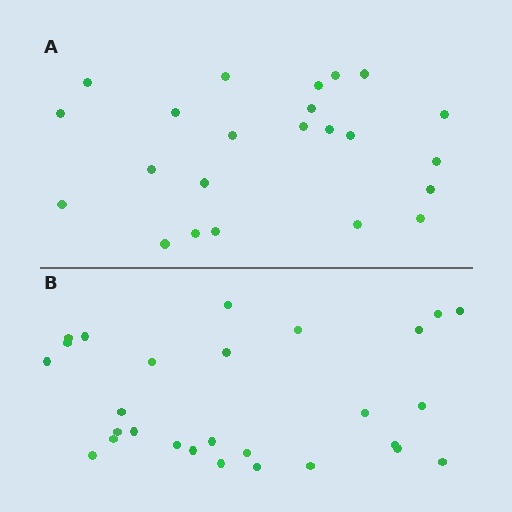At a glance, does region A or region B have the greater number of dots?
Region B (the bottom region) has more dots.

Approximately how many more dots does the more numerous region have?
Region B has about 5 more dots than region A.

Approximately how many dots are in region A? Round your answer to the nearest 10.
About 20 dots. (The exact count is 23, which rounds to 20.)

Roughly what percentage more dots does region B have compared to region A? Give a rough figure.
About 20% more.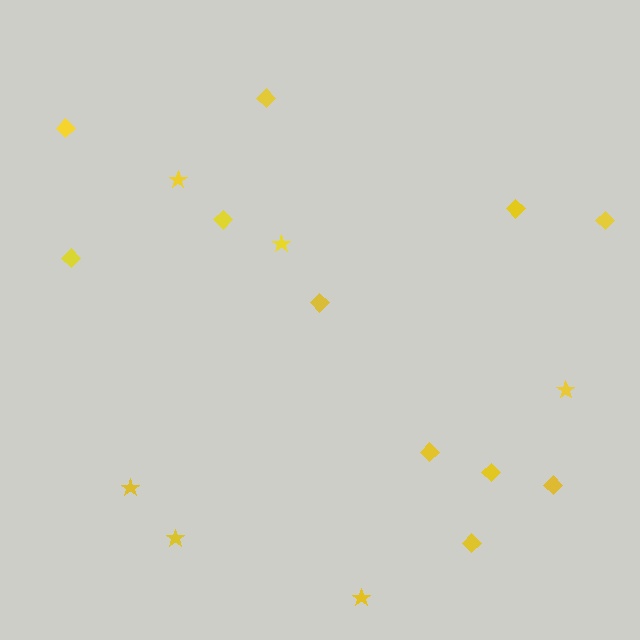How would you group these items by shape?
There are 2 groups: one group of diamonds (11) and one group of stars (6).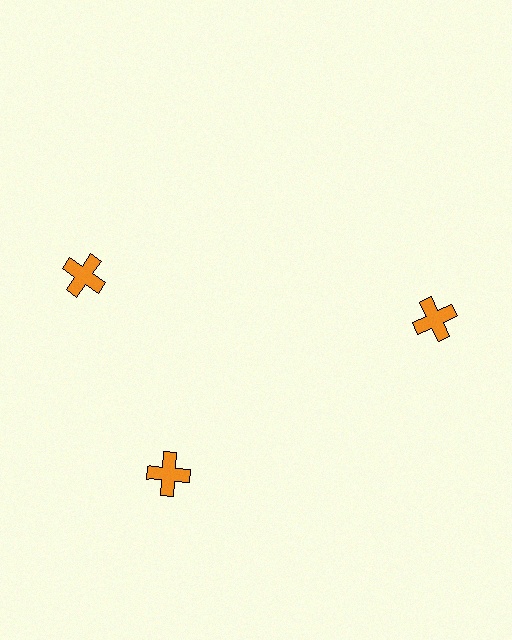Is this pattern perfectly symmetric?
No. The 3 orange crosses are arranged in a ring, but one element near the 11 o'clock position is rotated out of alignment along the ring, breaking the 3-fold rotational symmetry.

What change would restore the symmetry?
The symmetry would be restored by rotating it back into even spacing with its neighbors so that all 3 crosses sit at equal angles and equal distance from the center.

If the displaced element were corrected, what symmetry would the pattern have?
It would have 3-fold rotational symmetry — the pattern would map onto itself every 120 degrees.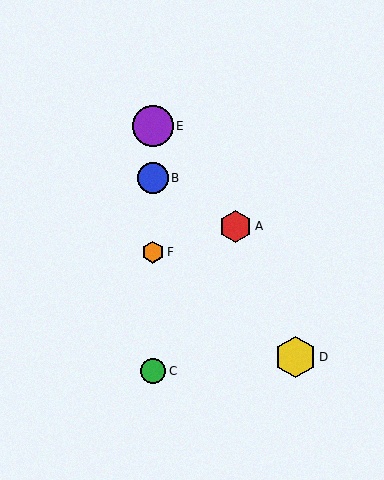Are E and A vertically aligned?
No, E is at x≈153 and A is at x≈236.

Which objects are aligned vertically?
Objects B, C, E, F are aligned vertically.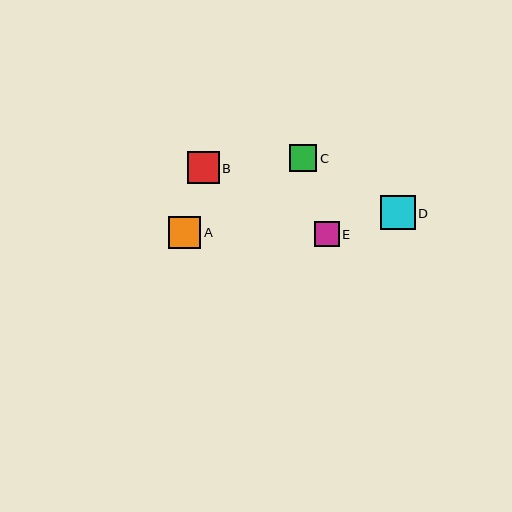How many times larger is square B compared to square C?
Square B is approximately 1.2 times the size of square C.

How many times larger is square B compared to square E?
Square B is approximately 1.3 times the size of square E.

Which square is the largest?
Square D is the largest with a size of approximately 35 pixels.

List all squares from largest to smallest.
From largest to smallest: D, A, B, C, E.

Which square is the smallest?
Square E is the smallest with a size of approximately 25 pixels.